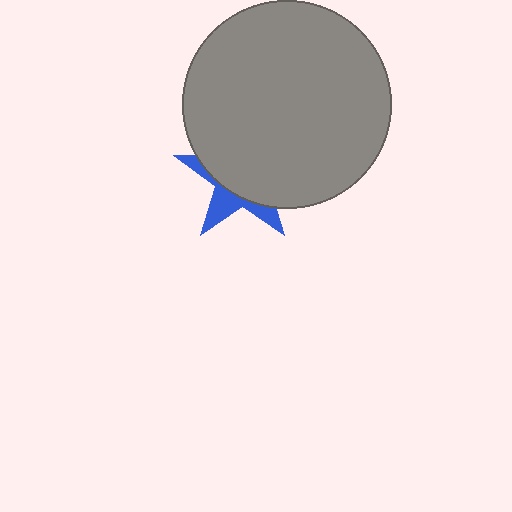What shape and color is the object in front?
The object in front is a gray circle.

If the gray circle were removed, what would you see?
You would see the complete blue star.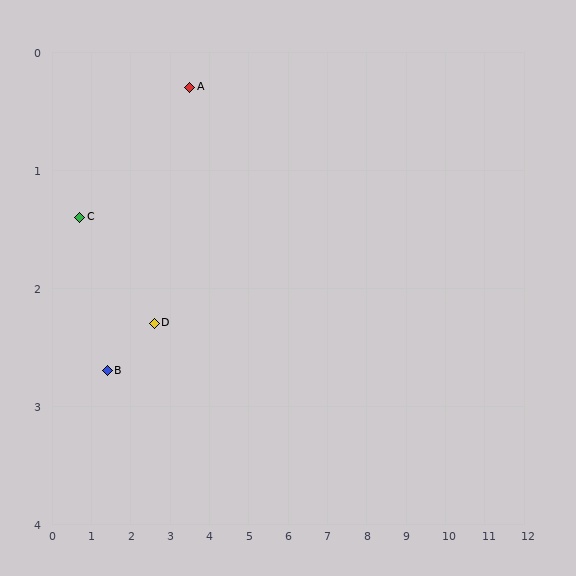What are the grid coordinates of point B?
Point B is at approximately (1.4, 2.7).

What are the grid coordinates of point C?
Point C is at approximately (0.7, 1.4).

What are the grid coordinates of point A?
Point A is at approximately (3.5, 0.3).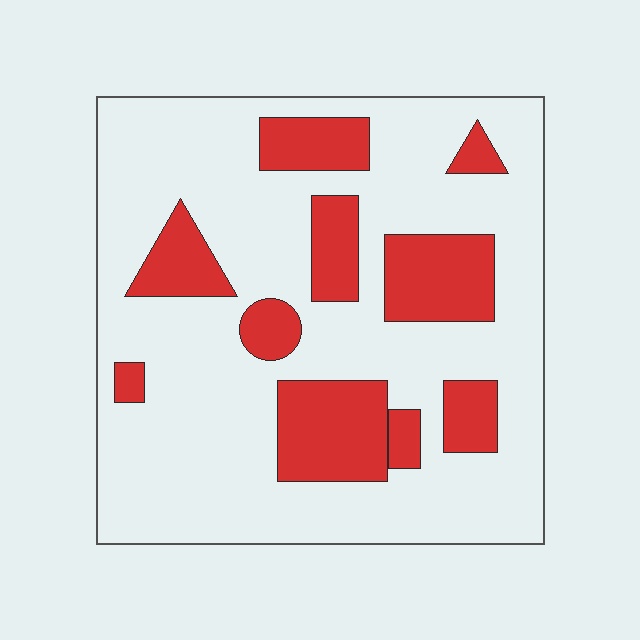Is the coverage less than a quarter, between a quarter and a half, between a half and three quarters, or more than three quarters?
Less than a quarter.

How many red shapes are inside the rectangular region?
10.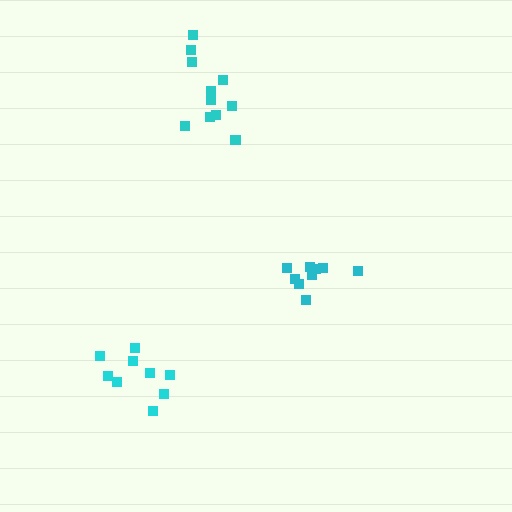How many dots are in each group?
Group 1: 11 dots, Group 2: 9 dots, Group 3: 9 dots (29 total).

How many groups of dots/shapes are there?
There are 3 groups.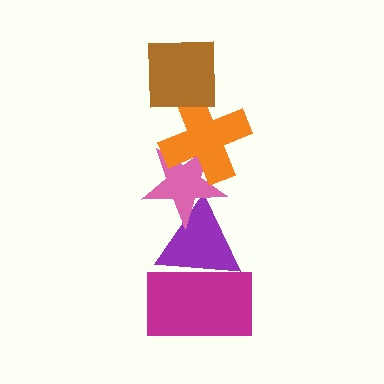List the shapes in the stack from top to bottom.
From top to bottom: the brown square, the orange cross, the pink star, the purple triangle, the magenta rectangle.